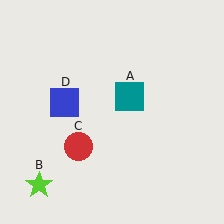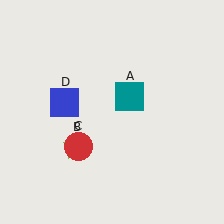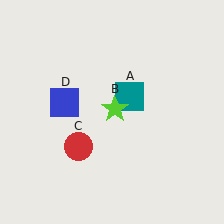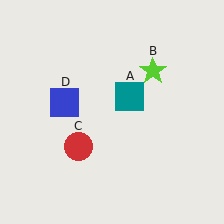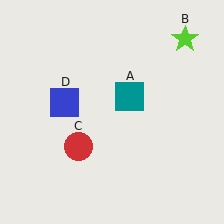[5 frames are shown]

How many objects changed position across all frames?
1 object changed position: lime star (object B).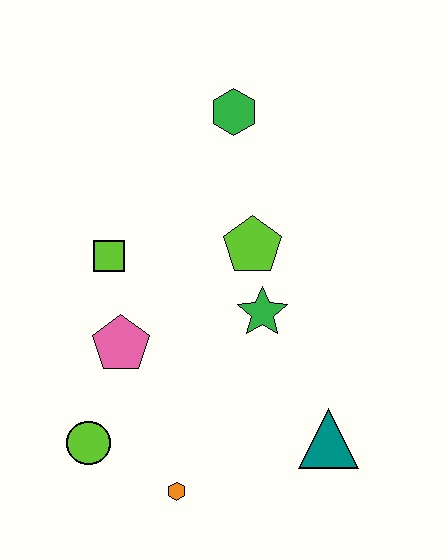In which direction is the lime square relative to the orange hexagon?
The lime square is above the orange hexagon.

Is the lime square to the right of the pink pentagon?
No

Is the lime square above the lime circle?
Yes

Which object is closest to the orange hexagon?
The lime circle is closest to the orange hexagon.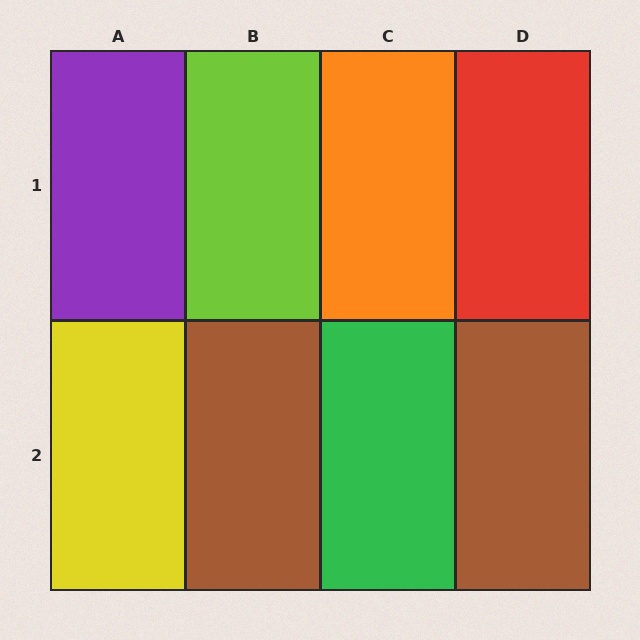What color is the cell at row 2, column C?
Green.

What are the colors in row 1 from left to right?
Purple, lime, orange, red.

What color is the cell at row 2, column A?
Yellow.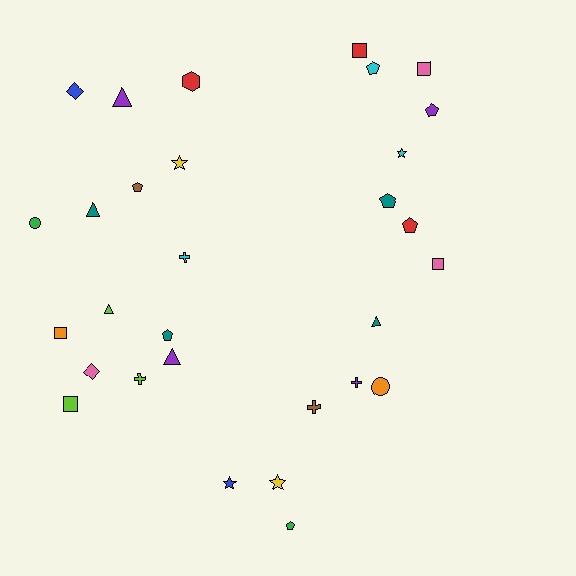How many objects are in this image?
There are 30 objects.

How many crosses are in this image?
There are 4 crosses.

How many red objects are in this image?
There are 3 red objects.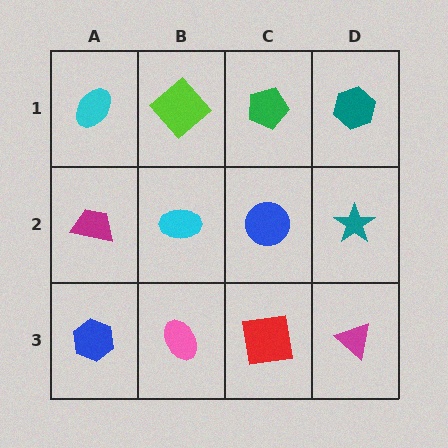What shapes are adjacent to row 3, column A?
A magenta trapezoid (row 2, column A), a pink ellipse (row 3, column B).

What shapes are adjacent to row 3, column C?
A blue circle (row 2, column C), a pink ellipse (row 3, column B), a magenta triangle (row 3, column D).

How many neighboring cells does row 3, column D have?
2.